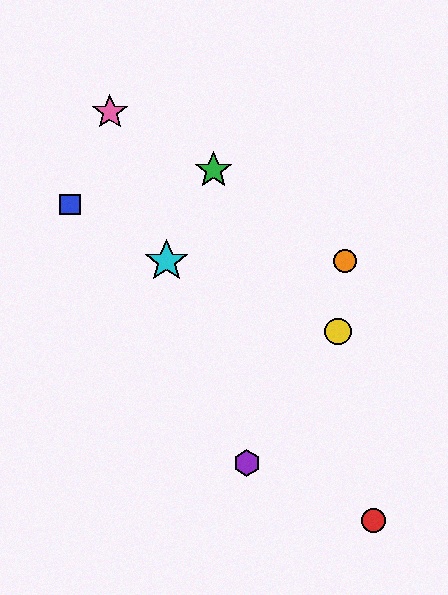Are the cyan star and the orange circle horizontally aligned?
Yes, both are at y≈261.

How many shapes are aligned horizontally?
2 shapes (the orange circle, the cyan star) are aligned horizontally.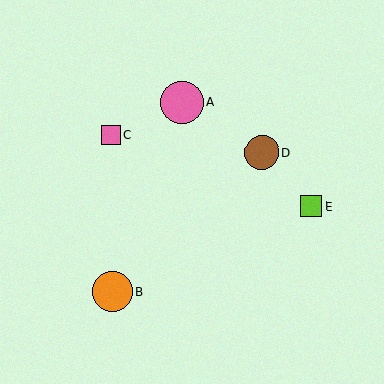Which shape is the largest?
The pink circle (labeled A) is the largest.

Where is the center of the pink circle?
The center of the pink circle is at (182, 102).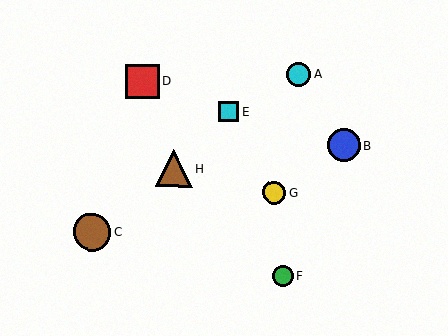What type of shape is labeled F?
Shape F is a green circle.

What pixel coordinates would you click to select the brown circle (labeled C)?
Click at (92, 232) to select the brown circle C.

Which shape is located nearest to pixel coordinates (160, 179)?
The brown triangle (labeled H) at (174, 168) is nearest to that location.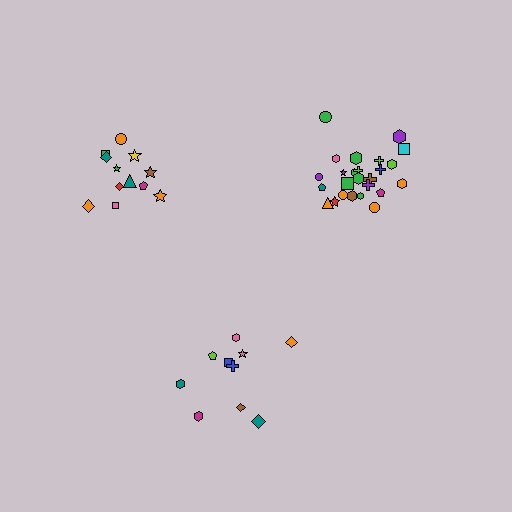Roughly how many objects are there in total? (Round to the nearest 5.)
Roughly 45 objects in total.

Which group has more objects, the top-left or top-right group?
The top-right group.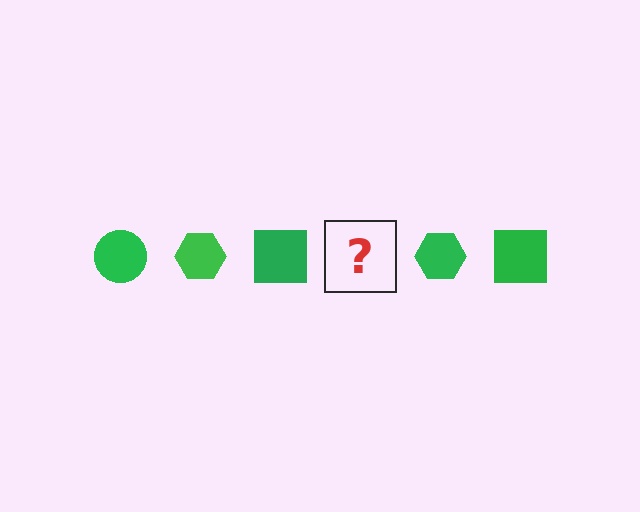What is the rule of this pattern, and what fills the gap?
The rule is that the pattern cycles through circle, hexagon, square shapes in green. The gap should be filled with a green circle.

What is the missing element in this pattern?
The missing element is a green circle.